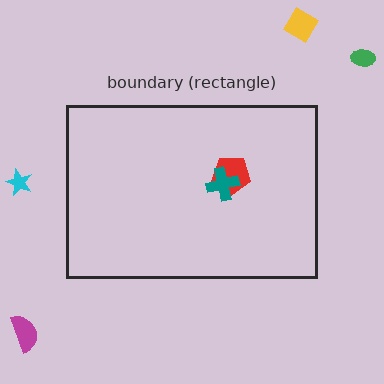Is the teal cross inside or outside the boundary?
Inside.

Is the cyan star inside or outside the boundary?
Outside.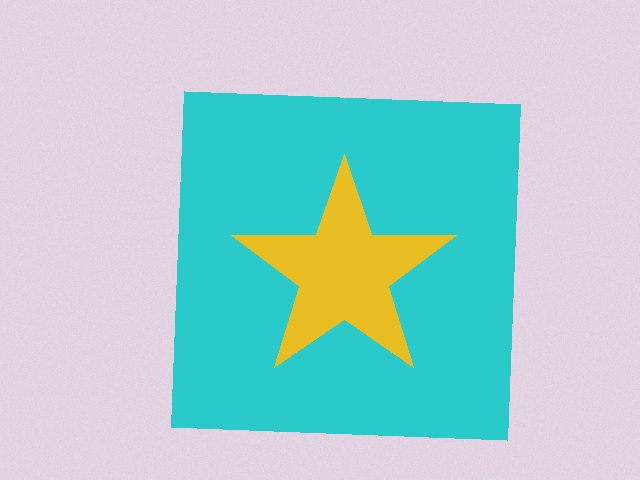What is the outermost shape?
The cyan square.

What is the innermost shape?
The yellow star.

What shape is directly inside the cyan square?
The yellow star.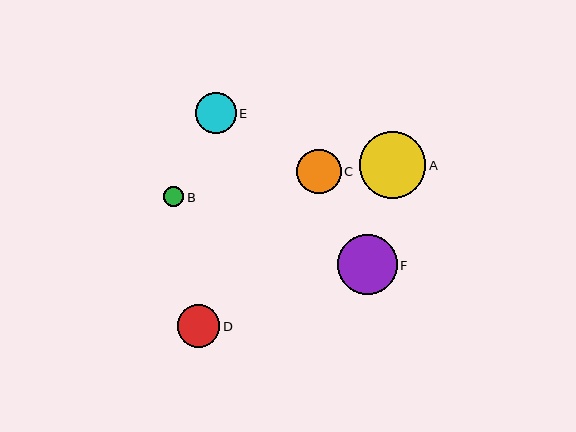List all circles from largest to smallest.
From largest to smallest: A, F, C, D, E, B.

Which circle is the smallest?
Circle B is the smallest with a size of approximately 20 pixels.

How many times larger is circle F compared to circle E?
Circle F is approximately 1.5 times the size of circle E.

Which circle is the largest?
Circle A is the largest with a size of approximately 67 pixels.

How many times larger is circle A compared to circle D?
Circle A is approximately 1.6 times the size of circle D.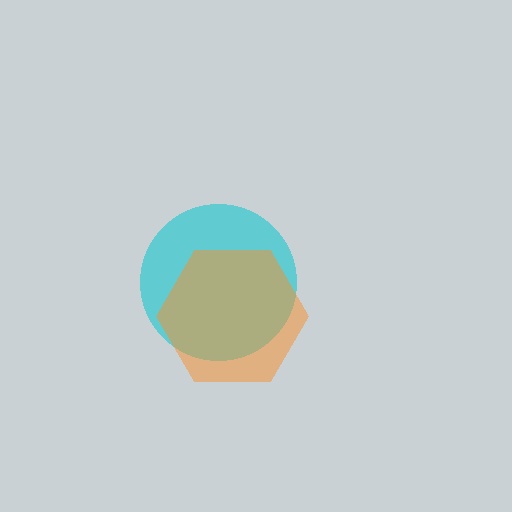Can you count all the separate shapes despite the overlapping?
Yes, there are 2 separate shapes.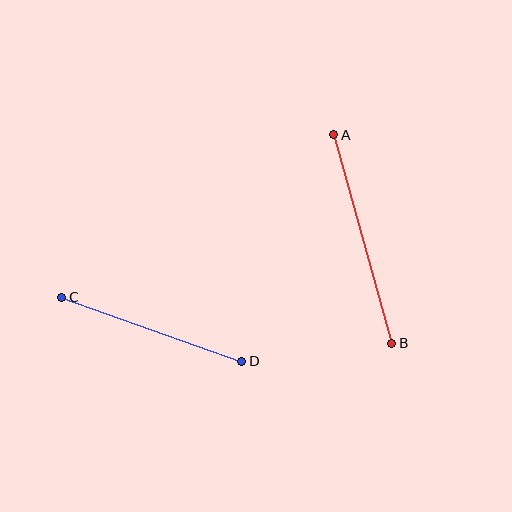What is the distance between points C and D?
The distance is approximately 191 pixels.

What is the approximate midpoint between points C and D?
The midpoint is at approximately (152, 329) pixels.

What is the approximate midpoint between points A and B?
The midpoint is at approximately (363, 239) pixels.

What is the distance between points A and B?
The distance is approximately 217 pixels.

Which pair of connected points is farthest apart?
Points A and B are farthest apart.